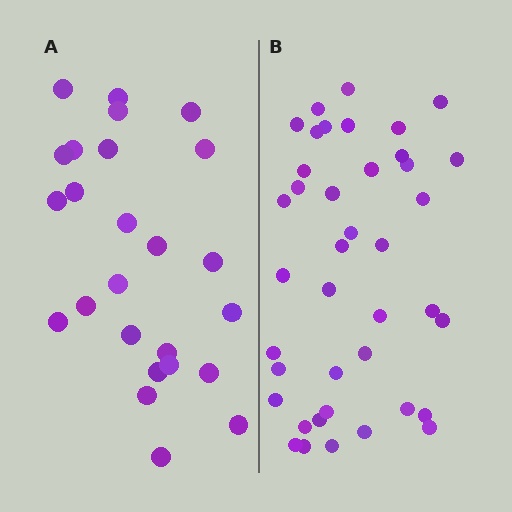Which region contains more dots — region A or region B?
Region B (the right region) has more dots.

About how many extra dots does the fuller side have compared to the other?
Region B has approximately 15 more dots than region A.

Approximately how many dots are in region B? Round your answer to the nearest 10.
About 40 dots.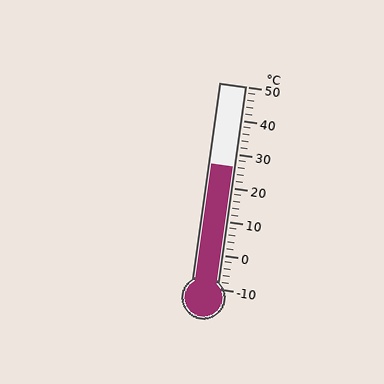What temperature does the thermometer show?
The thermometer shows approximately 26°C.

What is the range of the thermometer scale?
The thermometer scale ranges from -10°C to 50°C.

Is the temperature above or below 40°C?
The temperature is below 40°C.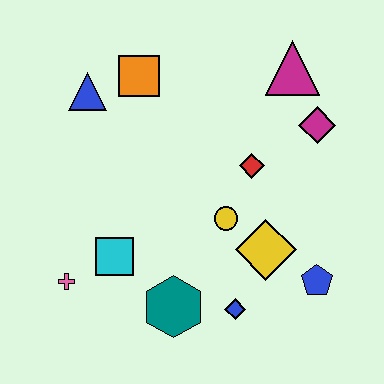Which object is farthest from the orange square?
The blue pentagon is farthest from the orange square.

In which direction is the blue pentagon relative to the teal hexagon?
The blue pentagon is to the right of the teal hexagon.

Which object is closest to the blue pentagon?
The yellow diamond is closest to the blue pentagon.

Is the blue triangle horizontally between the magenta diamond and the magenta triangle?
No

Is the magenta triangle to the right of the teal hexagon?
Yes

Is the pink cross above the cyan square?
No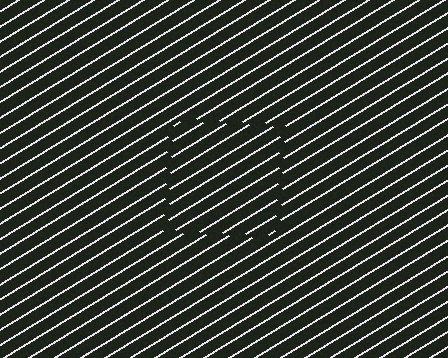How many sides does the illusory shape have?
4 sides — the line-ends trace a square.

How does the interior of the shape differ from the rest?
The interior of the shape contains the same grating, shifted by half a period — the contour is defined by the phase discontinuity where line-ends from the inner and outer gratings abut.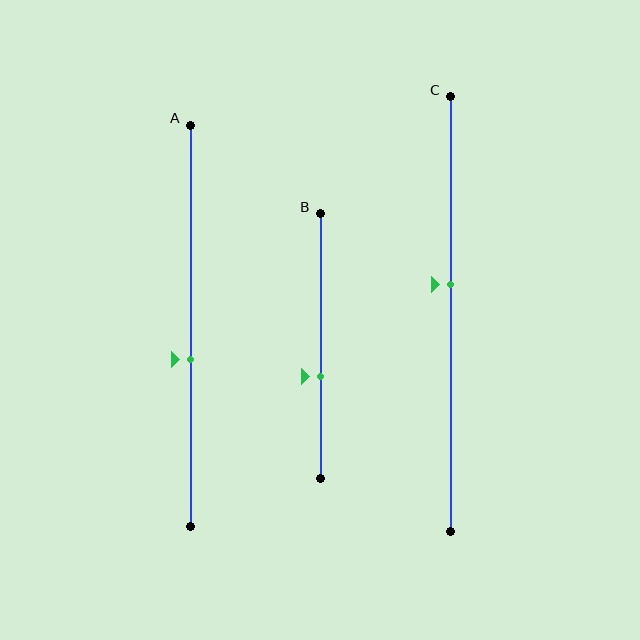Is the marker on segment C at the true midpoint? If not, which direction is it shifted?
No, the marker on segment C is shifted upward by about 7% of the segment length.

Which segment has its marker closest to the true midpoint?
Segment C has its marker closest to the true midpoint.